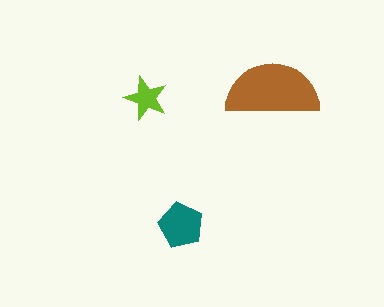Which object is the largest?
The brown semicircle.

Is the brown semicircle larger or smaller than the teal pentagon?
Larger.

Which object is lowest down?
The teal pentagon is bottommost.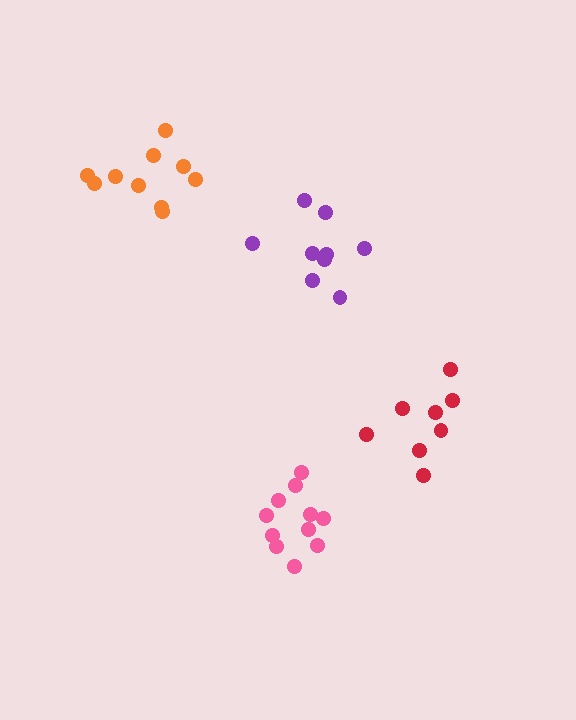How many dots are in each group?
Group 1: 11 dots, Group 2: 10 dots, Group 3: 9 dots, Group 4: 8 dots (38 total).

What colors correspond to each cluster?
The clusters are colored: pink, orange, purple, red.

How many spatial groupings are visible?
There are 4 spatial groupings.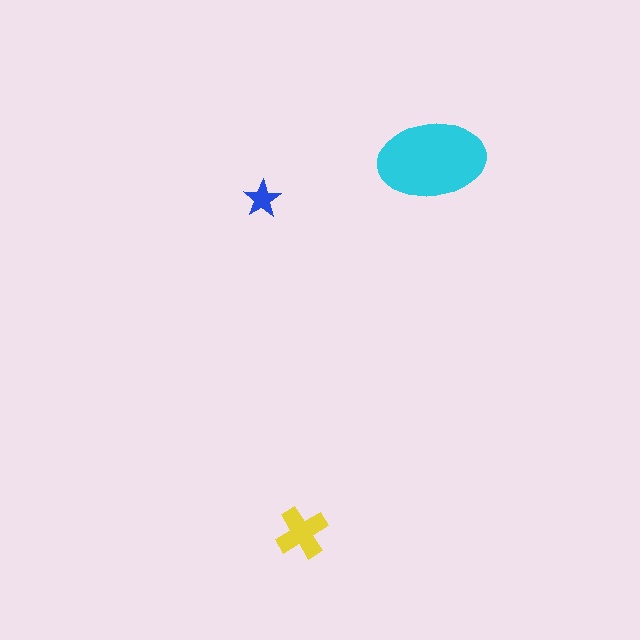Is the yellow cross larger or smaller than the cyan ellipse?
Smaller.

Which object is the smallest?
The blue star.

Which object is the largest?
The cyan ellipse.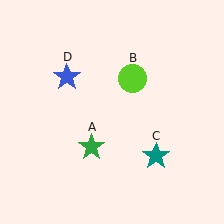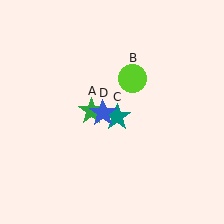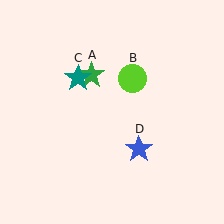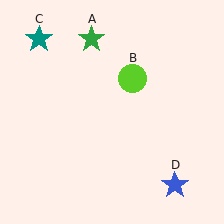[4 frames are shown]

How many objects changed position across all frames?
3 objects changed position: green star (object A), teal star (object C), blue star (object D).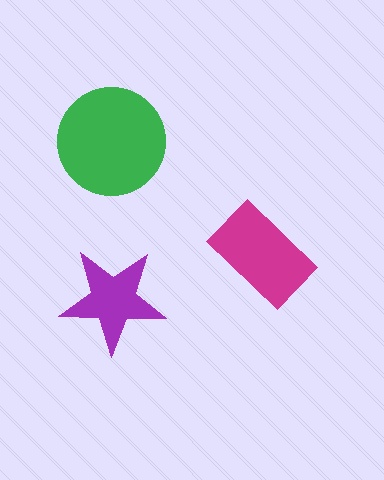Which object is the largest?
The green circle.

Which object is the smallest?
The purple star.